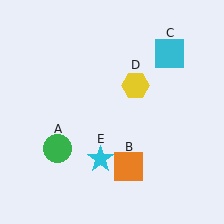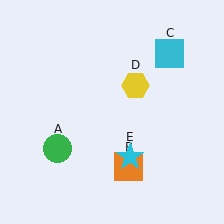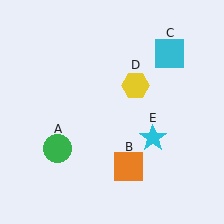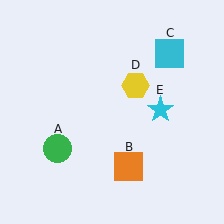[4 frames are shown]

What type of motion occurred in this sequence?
The cyan star (object E) rotated counterclockwise around the center of the scene.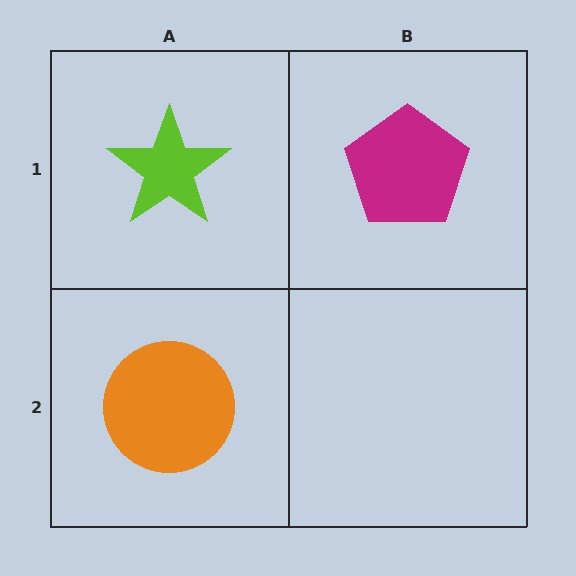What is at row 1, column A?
A lime star.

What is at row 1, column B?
A magenta pentagon.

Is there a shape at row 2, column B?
No, that cell is empty.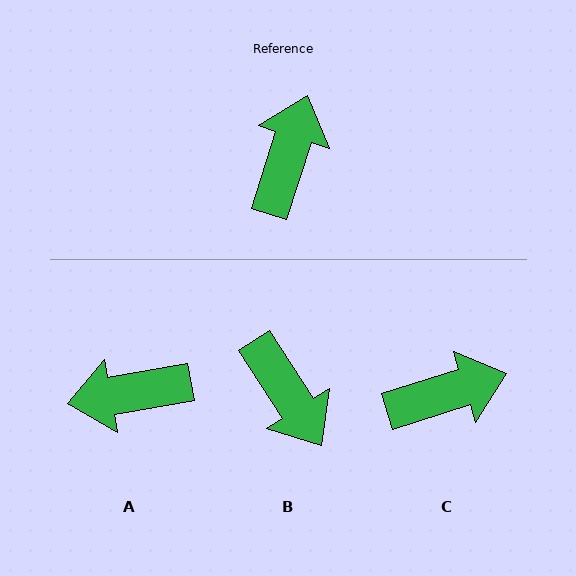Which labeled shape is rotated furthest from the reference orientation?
B, about 129 degrees away.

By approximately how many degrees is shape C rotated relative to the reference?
Approximately 54 degrees clockwise.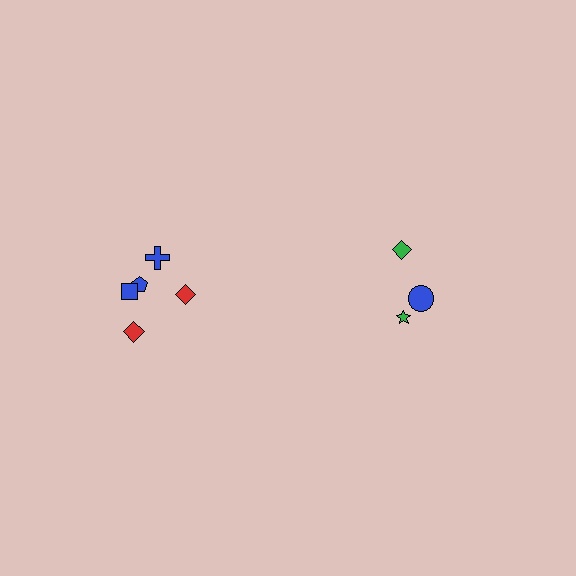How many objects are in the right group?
There are 3 objects.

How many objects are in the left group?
There are 5 objects.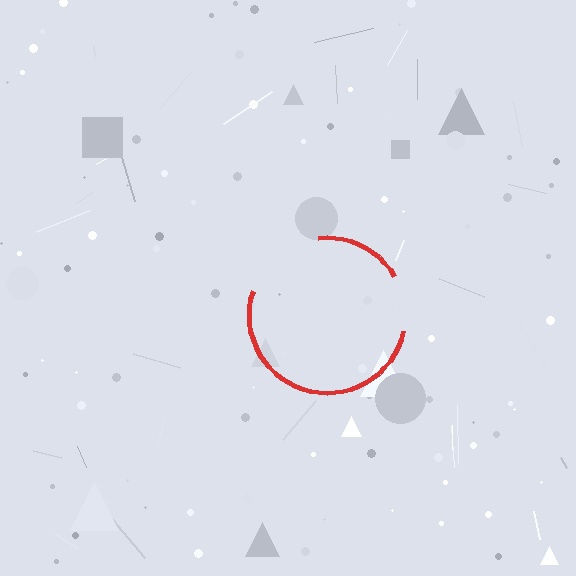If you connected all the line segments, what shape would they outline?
They would outline a circle.